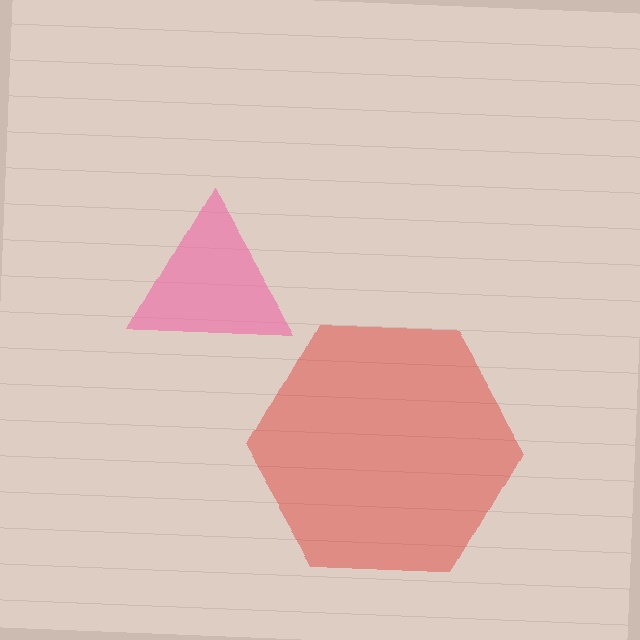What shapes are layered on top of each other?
The layered shapes are: a red hexagon, a pink triangle.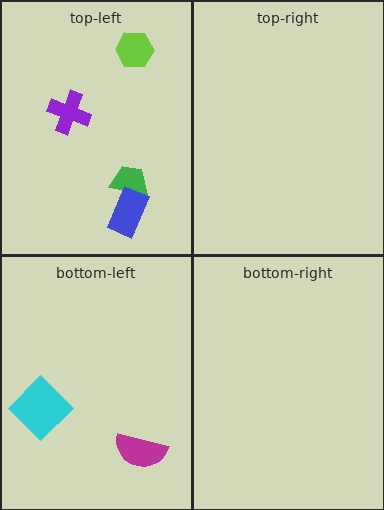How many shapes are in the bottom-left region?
2.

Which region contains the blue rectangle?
The top-left region.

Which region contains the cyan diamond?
The bottom-left region.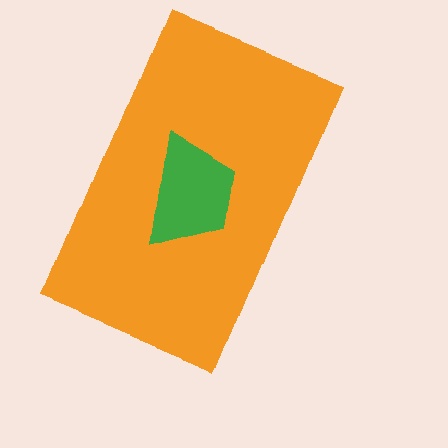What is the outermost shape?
The orange rectangle.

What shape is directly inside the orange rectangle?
The green trapezoid.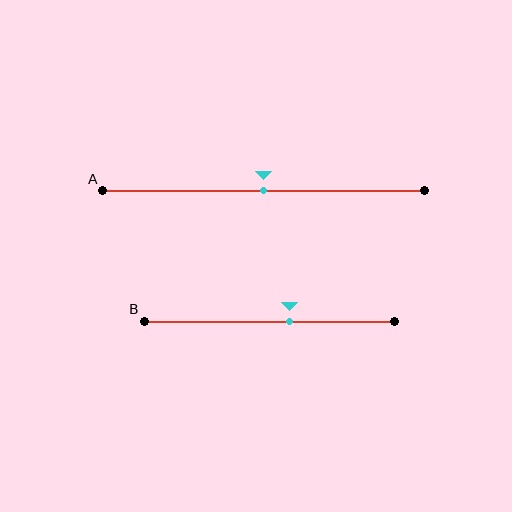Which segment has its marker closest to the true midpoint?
Segment A has its marker closest to the true midpoint.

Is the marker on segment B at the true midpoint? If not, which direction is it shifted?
No, the marker on segment B is shifted to the right by about 8% of the segment length.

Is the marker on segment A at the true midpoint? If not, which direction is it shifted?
Yes, the marker on segment A is at the true midpoint.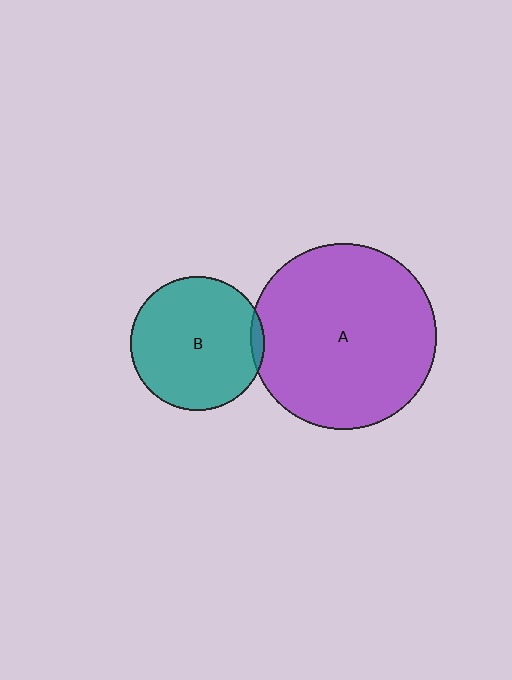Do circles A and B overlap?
Yes.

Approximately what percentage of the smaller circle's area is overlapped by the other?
Approximately 5%.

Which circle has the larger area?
Circle A (purple).